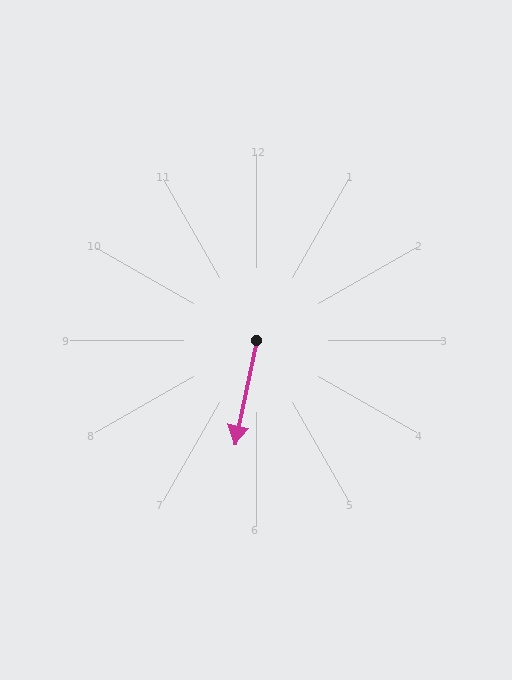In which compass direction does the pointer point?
South.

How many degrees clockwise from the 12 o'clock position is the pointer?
Approximately 192 degrees.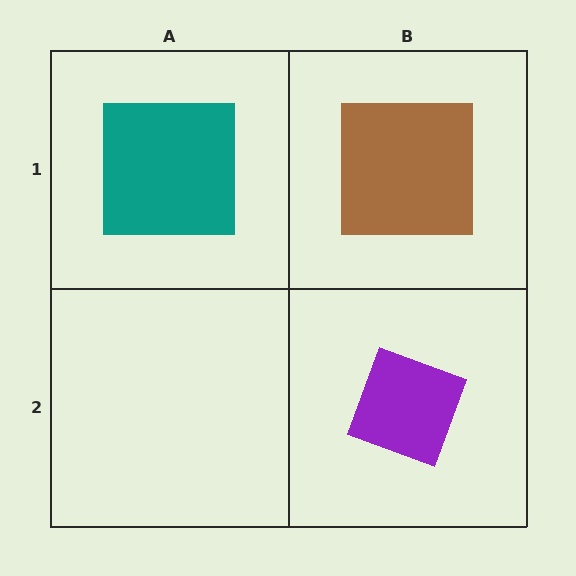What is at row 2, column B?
A purple diamond.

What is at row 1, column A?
A teal square.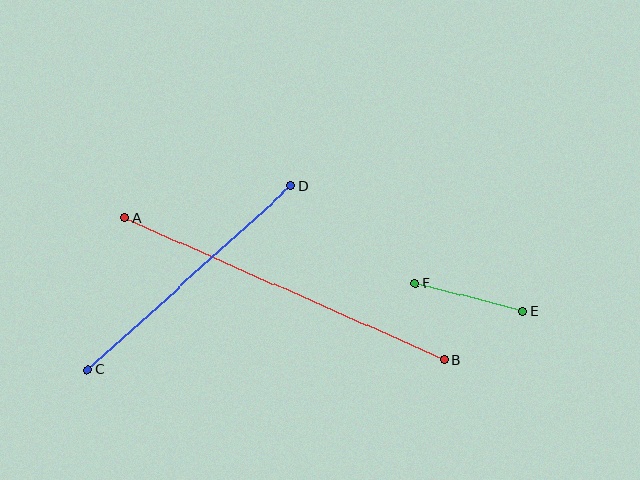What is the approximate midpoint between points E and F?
The midpoint is at approximately (469, 297) pixels.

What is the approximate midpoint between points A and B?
The midpoint is at approximately (285, 289) pixels.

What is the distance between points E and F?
The distance is approximately 111 pixels.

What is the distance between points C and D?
The distance is approximately 274 pixels.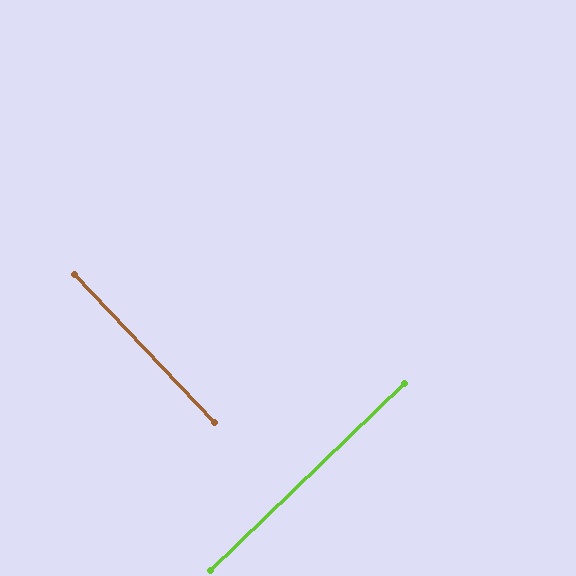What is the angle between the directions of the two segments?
Approximately 90 degrees.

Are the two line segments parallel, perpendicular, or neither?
Perpendicular — they meet at approximately 90°.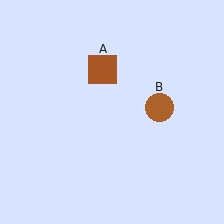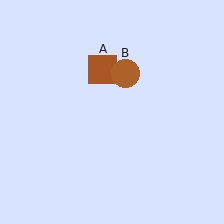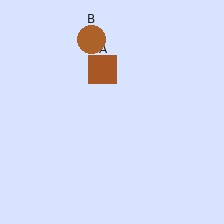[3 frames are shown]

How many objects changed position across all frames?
1 object changed position: brown circle (object B).